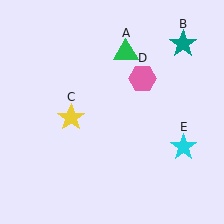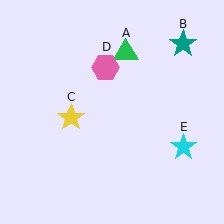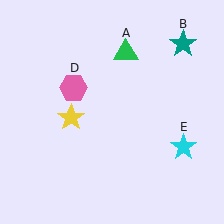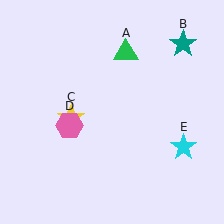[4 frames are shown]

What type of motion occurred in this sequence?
The pink hexagon (object D) rotated counterclockwise around the center of the scene.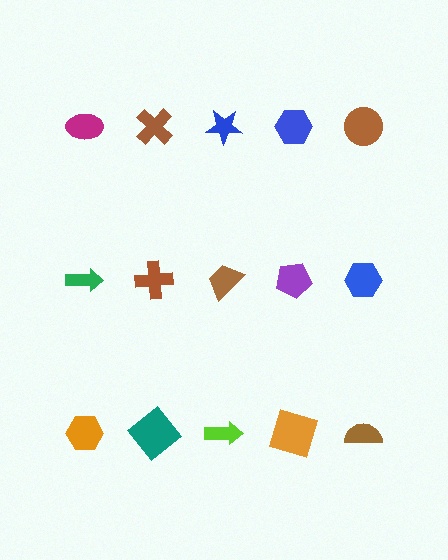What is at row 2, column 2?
A brown cross.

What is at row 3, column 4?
An orange square.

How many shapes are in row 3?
5 shapes.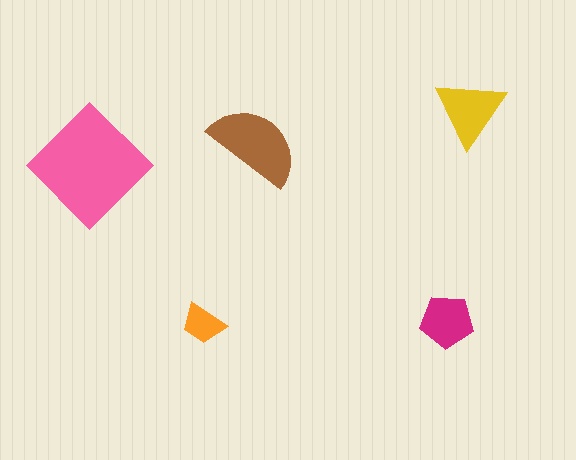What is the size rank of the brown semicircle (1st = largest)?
2nd.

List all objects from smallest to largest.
The orange trapezoid, the magenta pentagon, the yellow triangle, the brown semicircle, the pink diamond.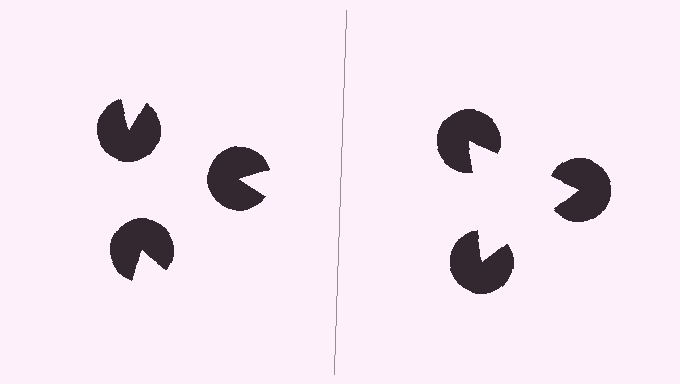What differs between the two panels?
The pac-man discs are positioned identically on both sides; only the wedge orientations differ. On the right they align to a triangle; on the left they are misaligned.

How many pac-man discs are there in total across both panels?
6 — 3 on each side.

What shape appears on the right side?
An illusory triangle.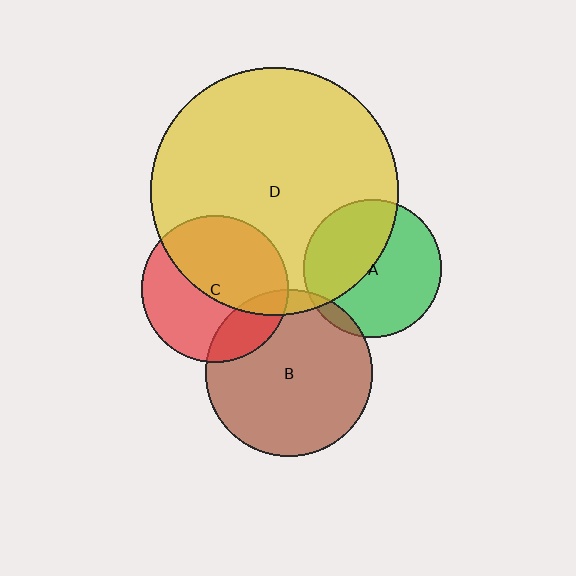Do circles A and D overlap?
Yes.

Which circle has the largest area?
Circle D (yellow).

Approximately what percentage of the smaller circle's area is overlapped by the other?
Approximately 45%.